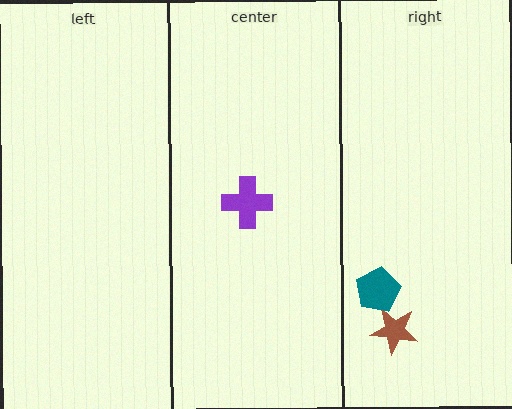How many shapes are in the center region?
1.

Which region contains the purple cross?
The center region.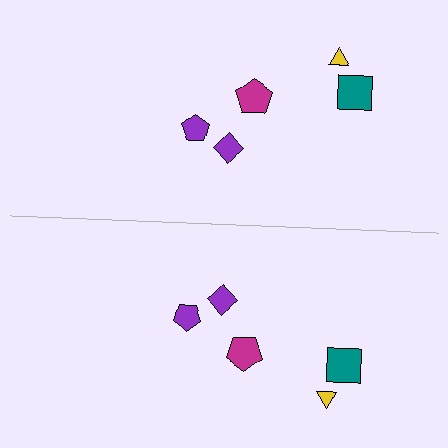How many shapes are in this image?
There are 10 shapes in this image.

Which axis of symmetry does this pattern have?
The pattern has a horizontal axis of symmetry running through the center of the image.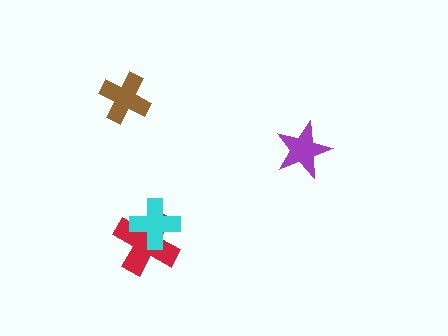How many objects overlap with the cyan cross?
1 object overlaps with the cyan cross.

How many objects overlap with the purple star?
0 objects overlap with the purple star.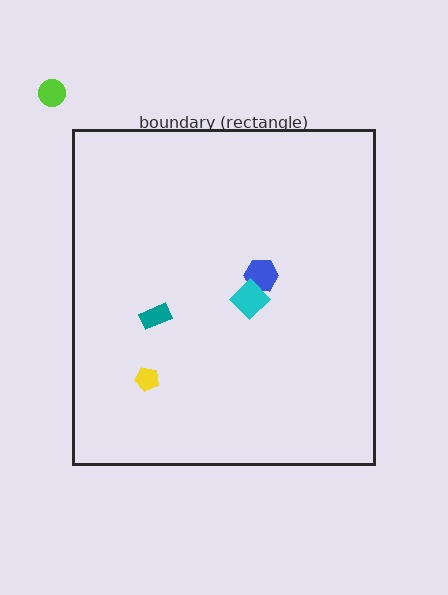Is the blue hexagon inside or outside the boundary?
Inside.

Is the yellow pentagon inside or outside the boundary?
Inside.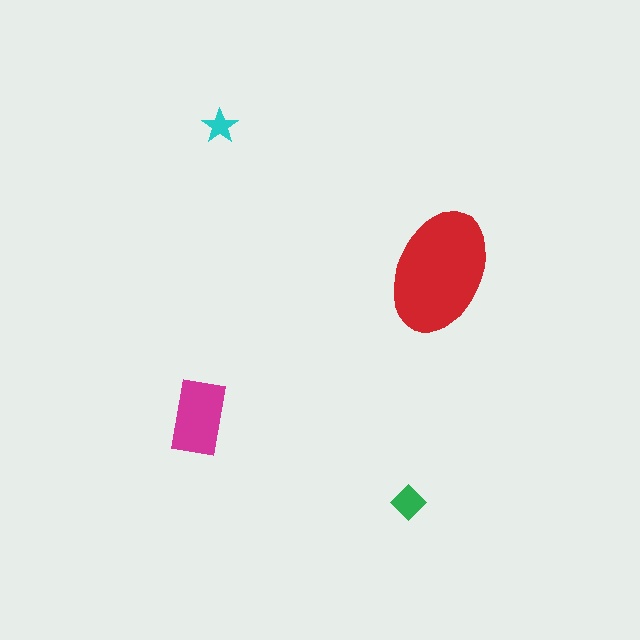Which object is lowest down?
The green diamond is bottommost.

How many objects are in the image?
There are 4 objects in the image.